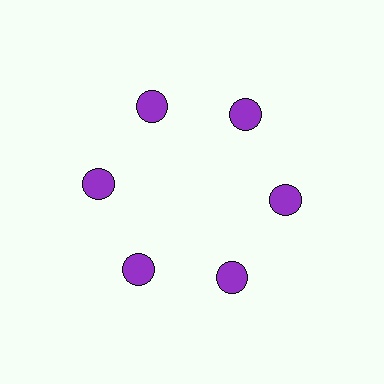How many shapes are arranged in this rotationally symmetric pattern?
There are 6 shapes, arranged in 6 groups of 1.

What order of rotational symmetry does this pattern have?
This pattern has 6-fold rotational symmetry.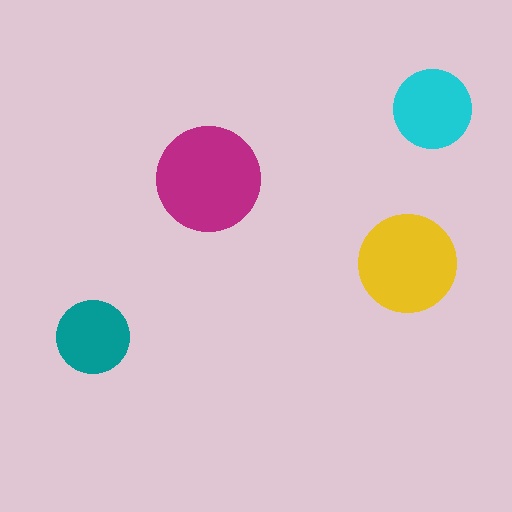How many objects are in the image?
There are 4 objects in the image.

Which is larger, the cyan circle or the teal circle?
The cyan one.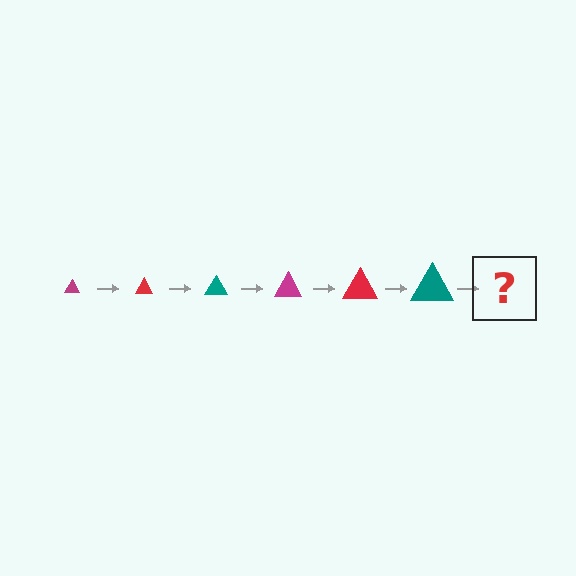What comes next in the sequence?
The next element should be a magenta triangle, larger than the previous one.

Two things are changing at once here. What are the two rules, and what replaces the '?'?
The two rules are that the triangle grows larger each step and the color cycles through magenta, red, and teal. The '?' should be a magenta triangle, larger than the previous one.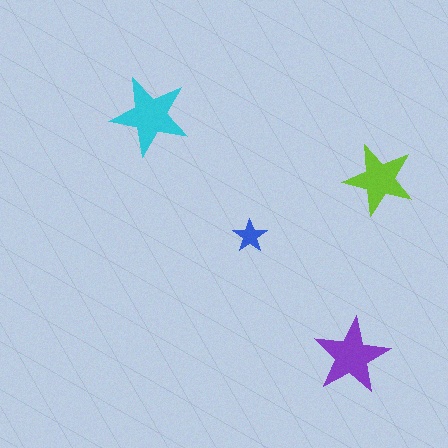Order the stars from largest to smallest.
the cyan one, the purple one, the lime one, the blue one.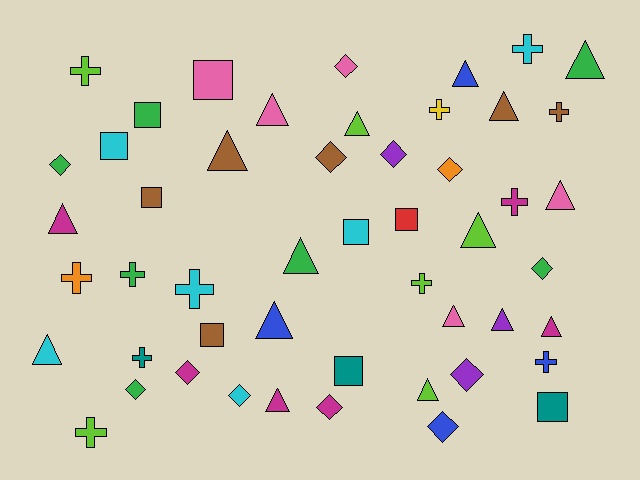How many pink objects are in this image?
There are 5 pink objects.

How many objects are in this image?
There are 50 objects.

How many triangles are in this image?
There are 17 triangles.